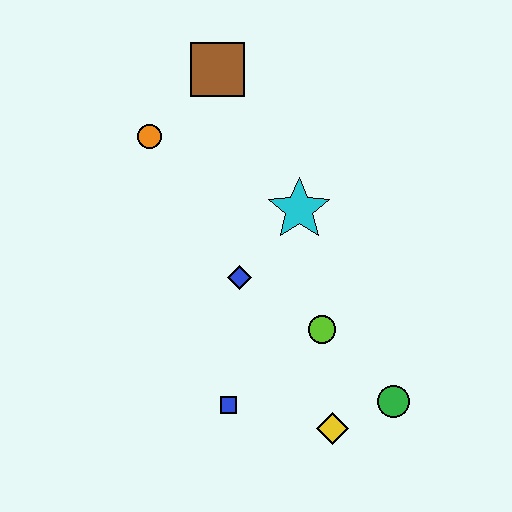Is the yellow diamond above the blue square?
No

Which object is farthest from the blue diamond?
The brown square is farthest from the blue diamond.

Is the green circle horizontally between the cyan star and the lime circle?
No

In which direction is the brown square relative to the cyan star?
The brown square is above the cyan star.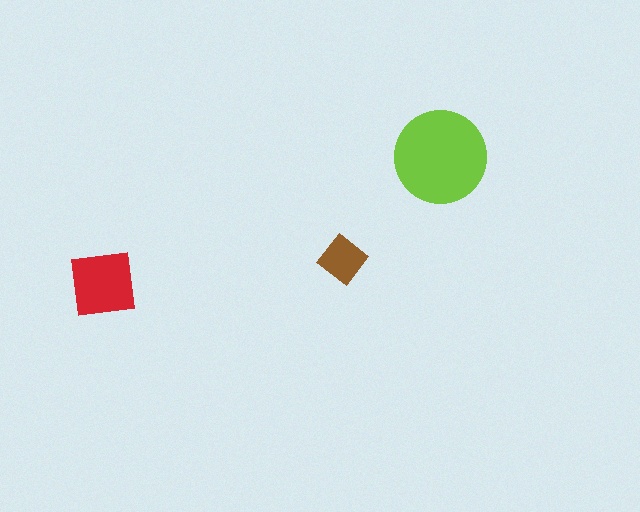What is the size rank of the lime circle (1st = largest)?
1st.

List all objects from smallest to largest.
The brown diamond, the red square, the lime circle.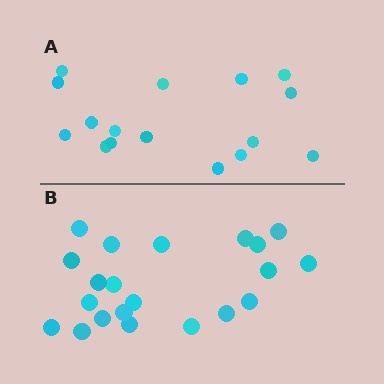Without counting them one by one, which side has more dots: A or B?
Region B (the bottom region) has more dots.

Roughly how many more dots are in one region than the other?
Region B has about 5 more dots than region A.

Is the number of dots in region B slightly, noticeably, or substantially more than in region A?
Region B has noticeably more, but not dramatically so. The ratio is roughly 1.3 to 1.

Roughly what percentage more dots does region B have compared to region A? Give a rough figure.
About 30% more.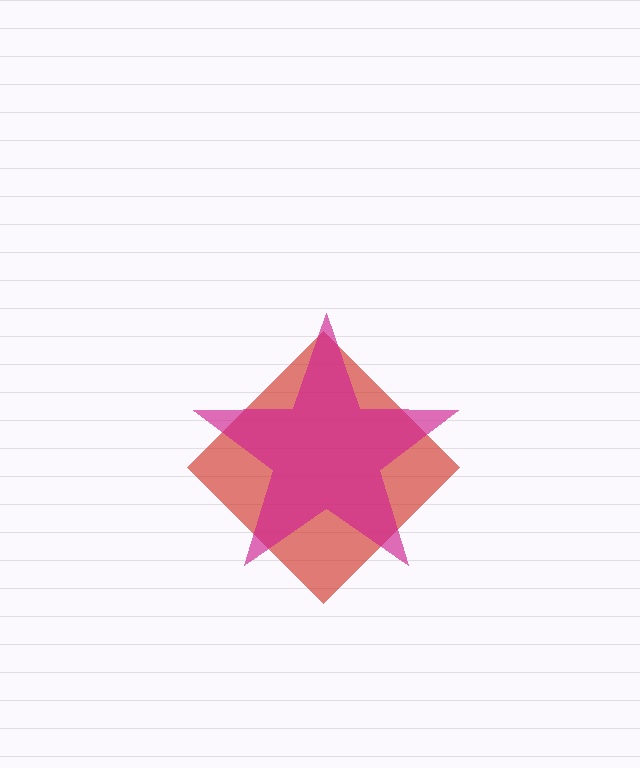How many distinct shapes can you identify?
There are 2 distinct shapes: a red diamond, a magenta star.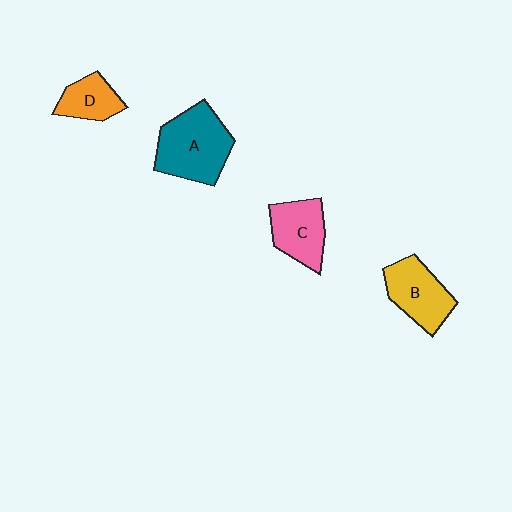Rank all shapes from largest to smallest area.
From largest to smallest: A (teal), B (yellow), C (pink), D (orange).